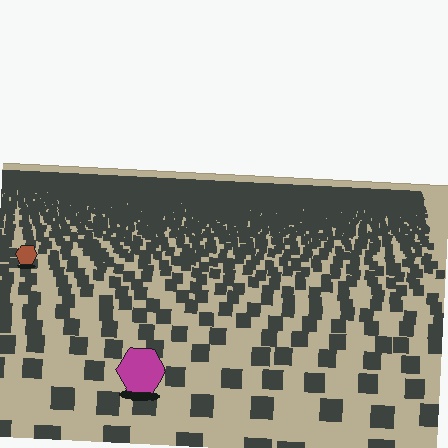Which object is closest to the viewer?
The magenta hexagon is closest. The texture marks near it are larger and more spread out.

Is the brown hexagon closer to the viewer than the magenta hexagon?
No. The magenta hexagon is closer — you can tell from the texture gradient: the ground texture is coarser near it.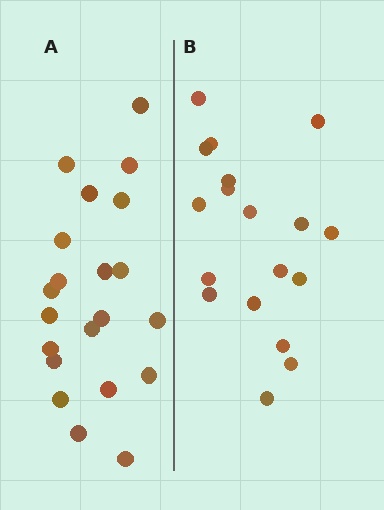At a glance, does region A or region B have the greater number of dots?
Region A (the left region) has more dots.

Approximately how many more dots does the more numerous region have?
Region A has just a few more — roughly 2 or 3 more dots than region B.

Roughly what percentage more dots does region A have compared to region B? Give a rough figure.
About 15% more.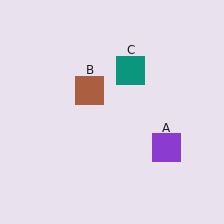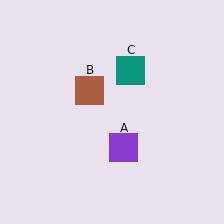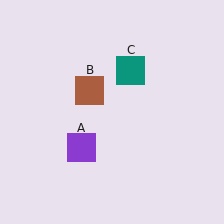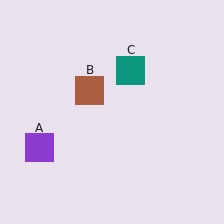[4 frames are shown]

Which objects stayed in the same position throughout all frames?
Brown square (object B) and teal square (object C) remained stationary.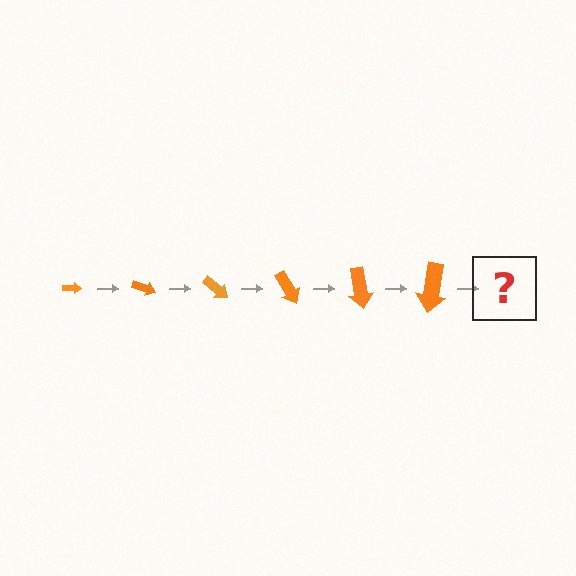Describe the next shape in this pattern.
It should be an arrow, larger than the previous one and rotated 120 degrees from the start.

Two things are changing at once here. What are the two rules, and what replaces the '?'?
The two rules are that the arrow grows larger each step and it rotates 20 degrees each step. The '?' should be an arrow, larger than the previous one and rotated 120 degrees from the start.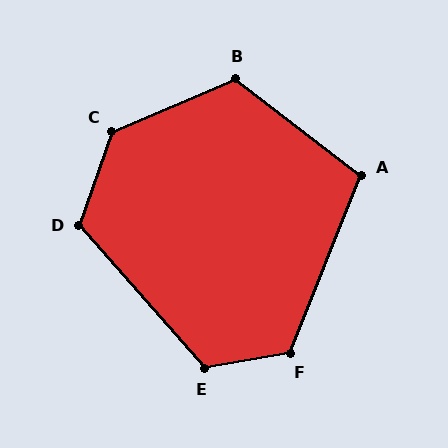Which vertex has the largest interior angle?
C, at approximately 132 degrees.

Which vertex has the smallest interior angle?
A, at approximately 106 degrees.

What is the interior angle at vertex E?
Approximately 122 degrees (obtuse).